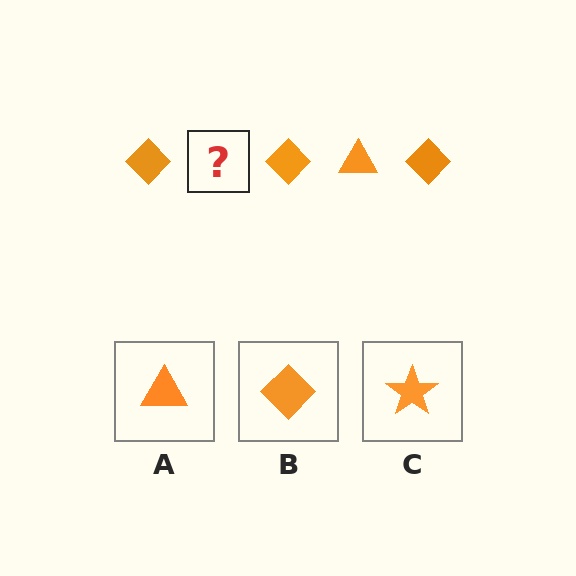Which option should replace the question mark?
Option A.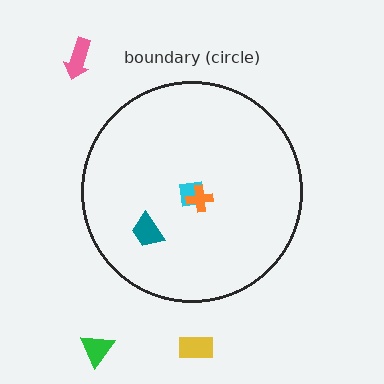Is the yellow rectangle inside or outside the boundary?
Outside.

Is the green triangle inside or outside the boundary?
Outside.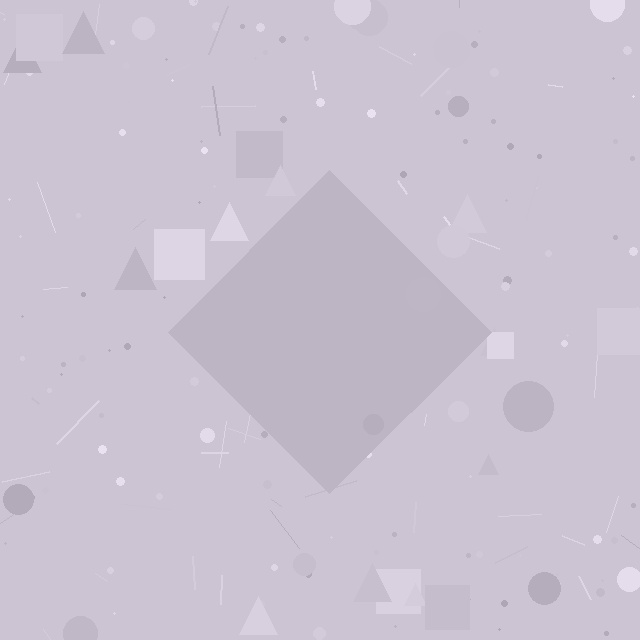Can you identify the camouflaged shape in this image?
The camouflaged shape is a diamond.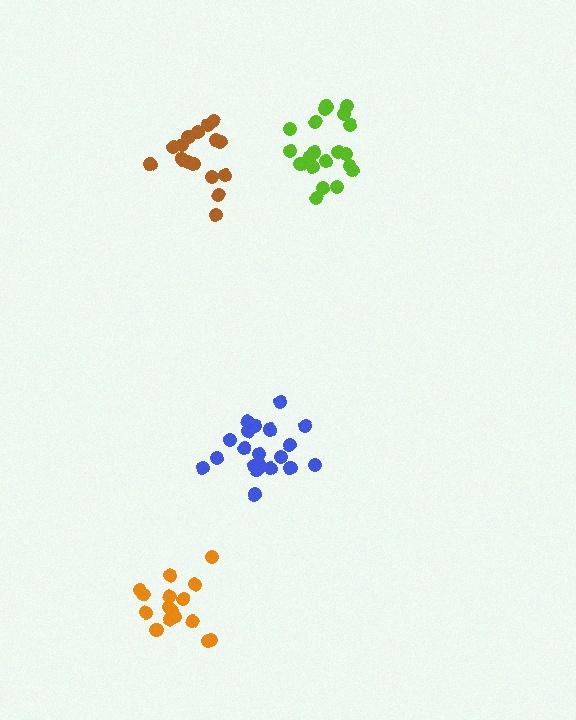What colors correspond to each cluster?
The clusters are colored: lime, brown, blue, orange.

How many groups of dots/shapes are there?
There are 4 groups.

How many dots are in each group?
Group 1: 20 dots, Group 2: 16 dots, Group 3: 20 dots, Group 4: 16 dots (72 total).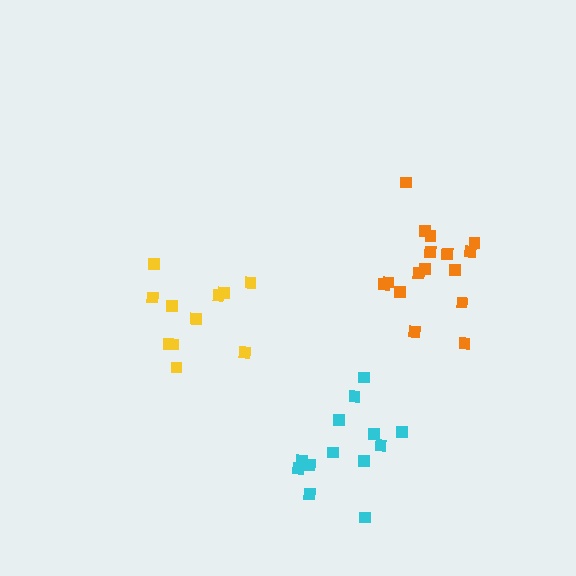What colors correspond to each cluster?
The clusters are colored: yellow, orange, cyan.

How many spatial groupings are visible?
There are 3 spatial groupings.